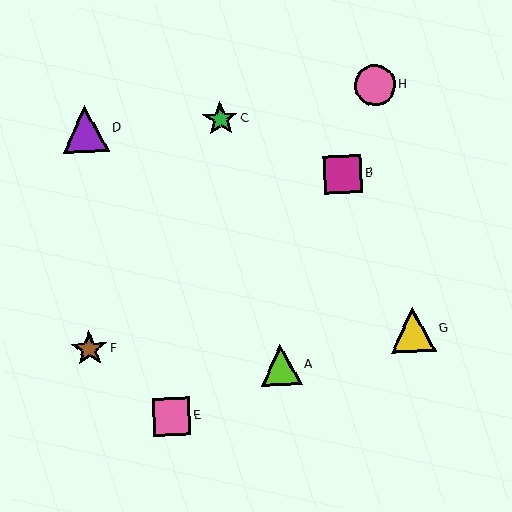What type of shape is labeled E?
Shape E is a pink square.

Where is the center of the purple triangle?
The center of the purple triangle is at (85, 129).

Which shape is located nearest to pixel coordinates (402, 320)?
The yellow triangle (labeled G) at (413, 330) is nearest to that location.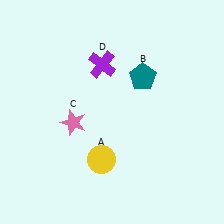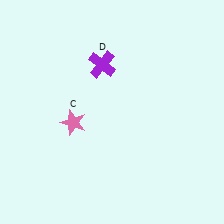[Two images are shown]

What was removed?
The teal pentagon (B), the yellow circle (A) were removed in Image 2.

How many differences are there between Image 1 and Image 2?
There are 2 differences between the two images.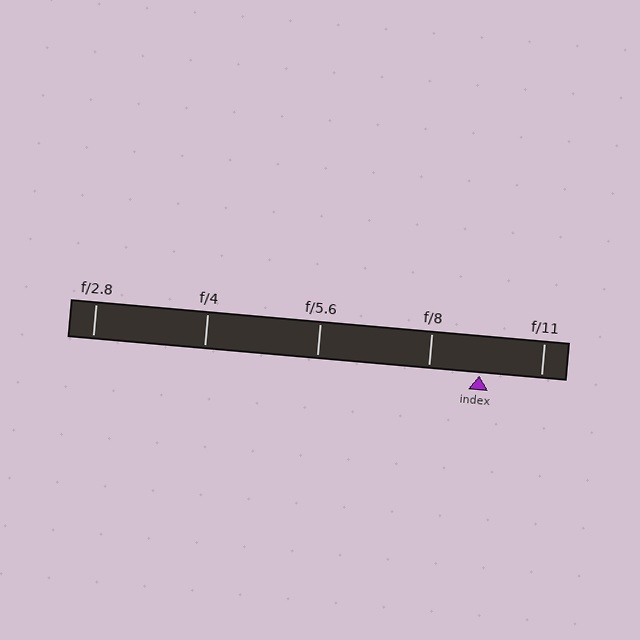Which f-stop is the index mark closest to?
The index mark is closest to f/8.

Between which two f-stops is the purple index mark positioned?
The index mark is between f/8 and f/11.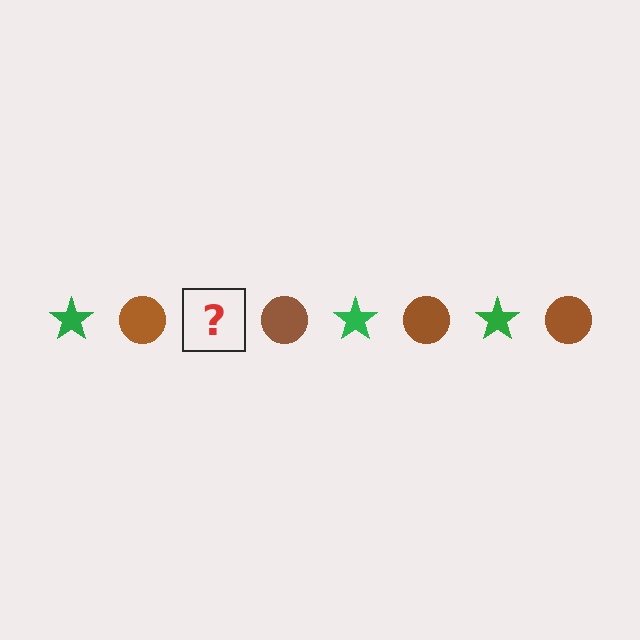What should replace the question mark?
The question mark should be replaced with a green star.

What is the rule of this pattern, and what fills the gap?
The rule is that the pattern alternates between green star and brown circle. The gap should be filled with a green star.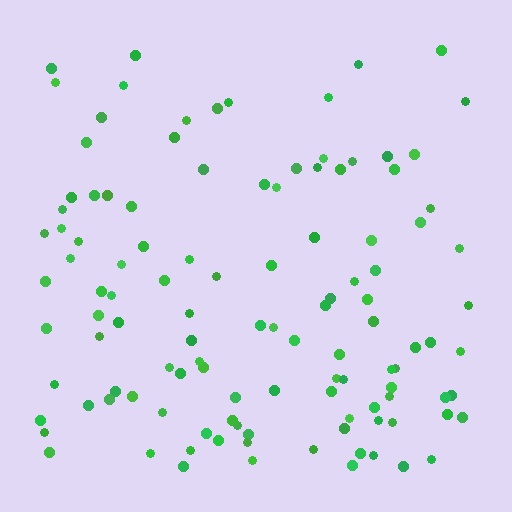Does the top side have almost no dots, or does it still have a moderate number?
Still a moderate number, just noticeably fewer than the bottom.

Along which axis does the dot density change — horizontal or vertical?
Vertical.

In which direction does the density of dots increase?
From top to bottom, with the bottom side densest.